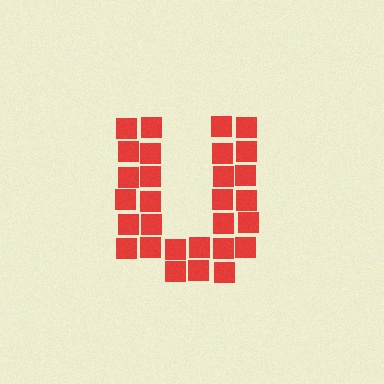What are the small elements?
The small elements are squares.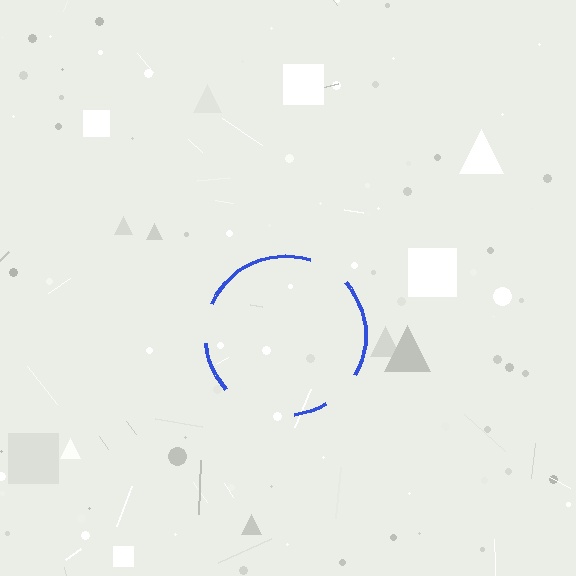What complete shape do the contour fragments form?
The contour fragments form a circle.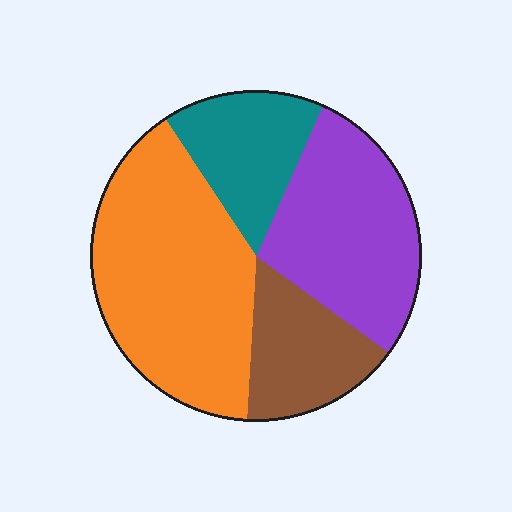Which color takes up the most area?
Orange, at roughly 40%.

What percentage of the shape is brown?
Brown covers 16% of the shape.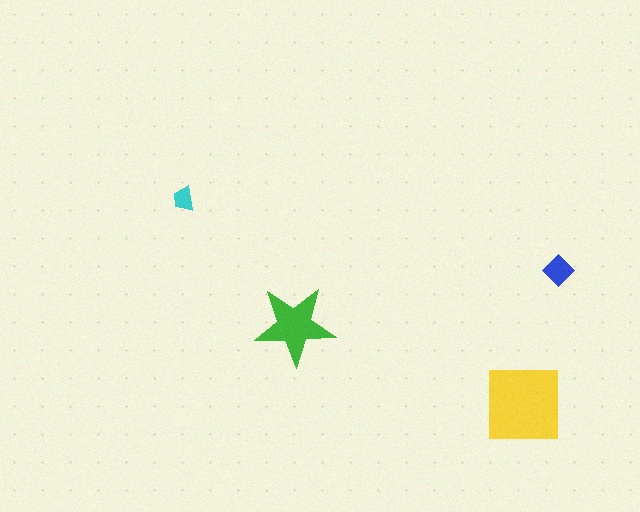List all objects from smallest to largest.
The cyan trapezoid, the blue diamond, the green star, the yellow square.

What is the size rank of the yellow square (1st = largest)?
1st.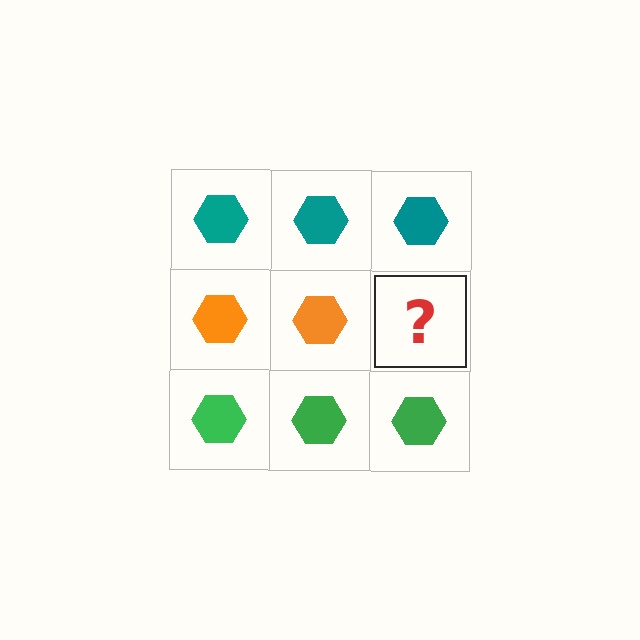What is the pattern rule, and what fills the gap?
The rule is that each row has a consistent color. The gap should be filled with an orange hexagon.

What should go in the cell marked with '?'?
The missing cell should contain an orange hexagon.